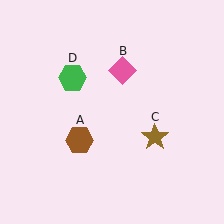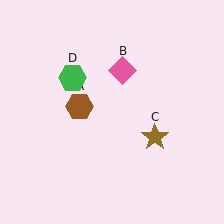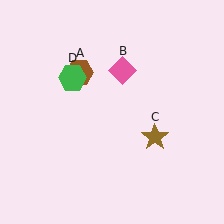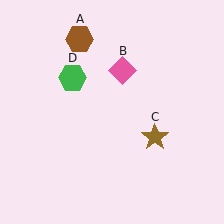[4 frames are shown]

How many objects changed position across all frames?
1 object changed position: brown hexagon (object A).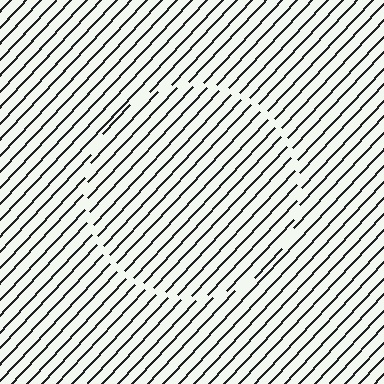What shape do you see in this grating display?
An illusory circle. The interior of the shape contains the same grating, shifted by half a period — the contour is defined by the phase discontinuity where line-ends from the inner and outer gratings abut.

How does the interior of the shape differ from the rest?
The interior of the shape contains the same grating, shifted by half a period — the contour is defined by the phase discontinuity where line-ends from the inner and outer gratings abut.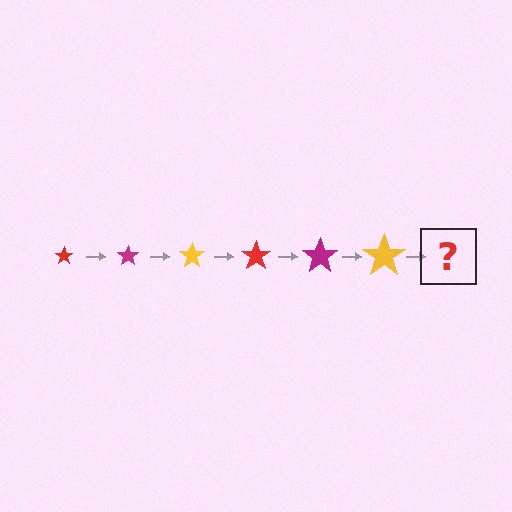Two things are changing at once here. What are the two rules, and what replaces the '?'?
The two rules are that the star grows larger each step and the color cycles through red, magenta, and yellow. The '?' should be a red star, larger than the previous one.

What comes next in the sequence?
The next element should be a red star, larger than the previous one.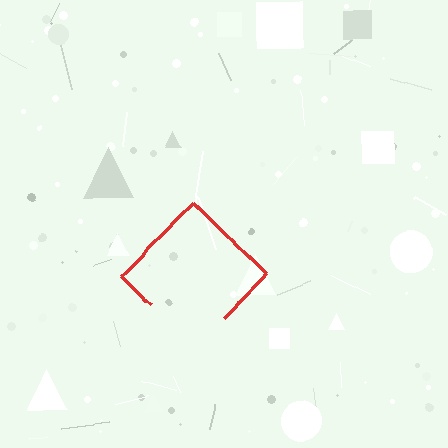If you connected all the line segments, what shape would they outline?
They would outline a diamond.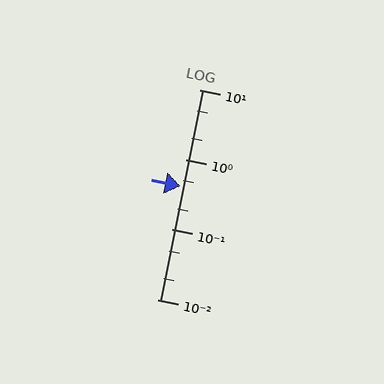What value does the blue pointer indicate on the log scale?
The pointer indicates approximately 0.41.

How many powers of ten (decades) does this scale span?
The scale spans 3 decades, from 0.01 to 10.